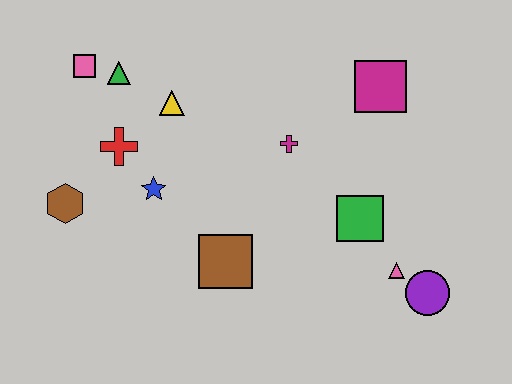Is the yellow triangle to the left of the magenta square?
Yes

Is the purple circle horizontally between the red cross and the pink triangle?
No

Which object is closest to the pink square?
The green triangle is closest to the pink square.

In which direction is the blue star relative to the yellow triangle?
The blue star is below the yellow triangle.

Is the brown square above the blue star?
No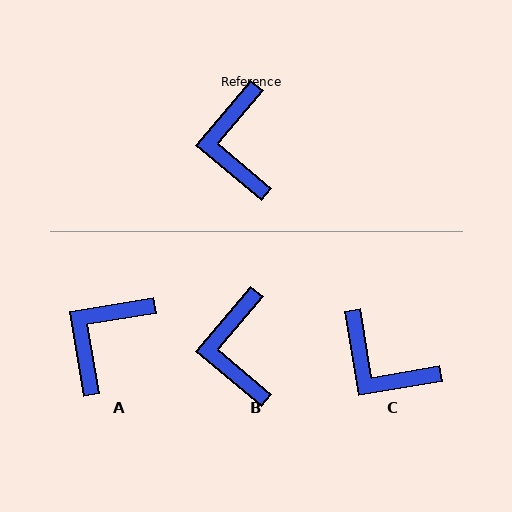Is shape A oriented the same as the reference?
No, it is off by about 40 degrees.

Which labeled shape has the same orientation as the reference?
B.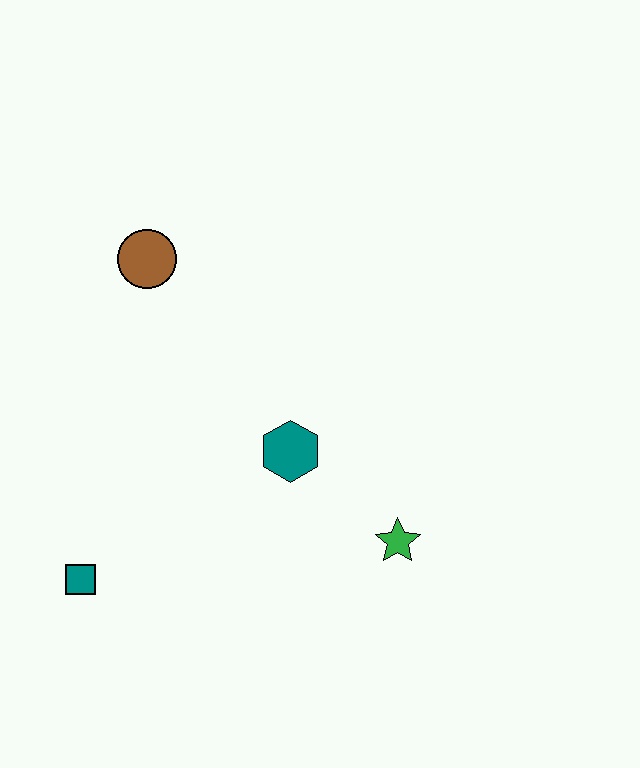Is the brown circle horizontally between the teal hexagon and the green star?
No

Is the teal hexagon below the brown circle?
Yes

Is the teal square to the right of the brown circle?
No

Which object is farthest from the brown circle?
The green star is farthest from the brown circle.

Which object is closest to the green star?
The teal hexagon is closest to the green star.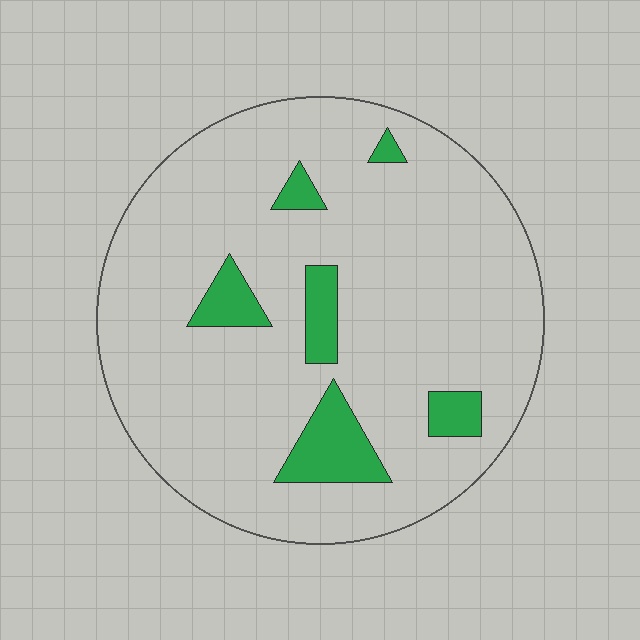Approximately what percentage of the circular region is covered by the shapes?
Approximately 10%.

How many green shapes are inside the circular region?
6.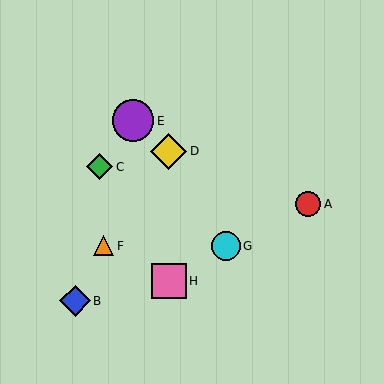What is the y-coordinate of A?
Object A is at y≈204.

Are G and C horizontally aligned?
No, G is at y≈246 and C is at y≈167.